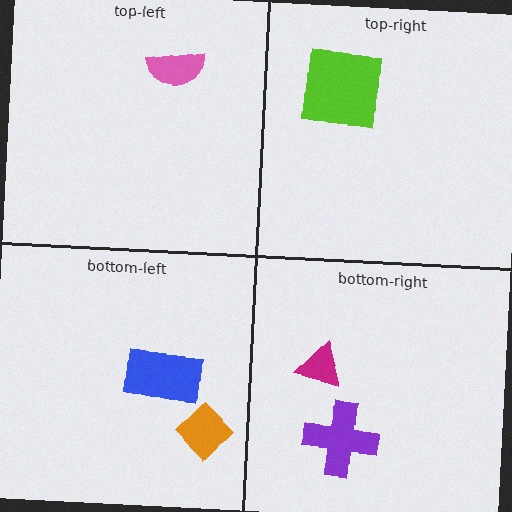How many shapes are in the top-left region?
1.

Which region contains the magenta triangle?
The bottom-right region.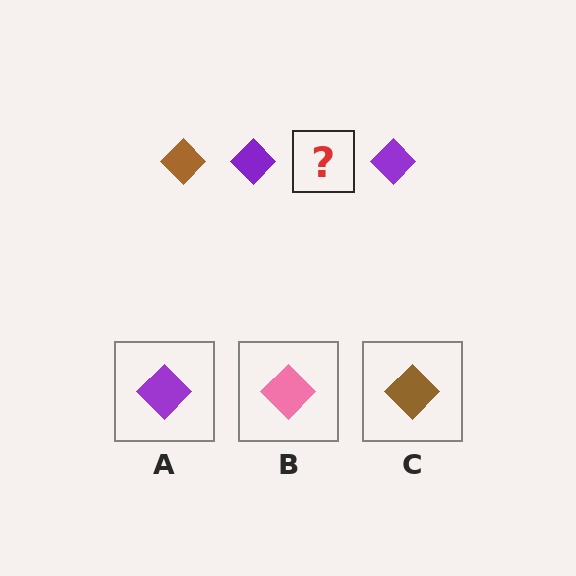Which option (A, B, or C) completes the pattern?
C.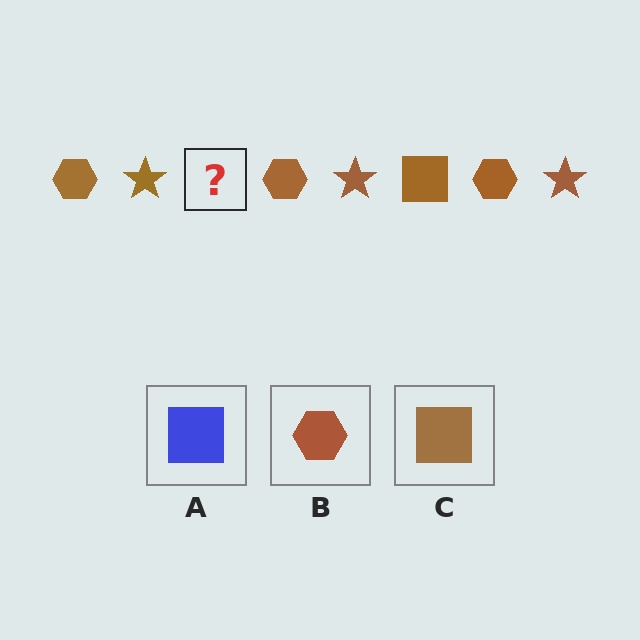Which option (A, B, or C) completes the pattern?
C.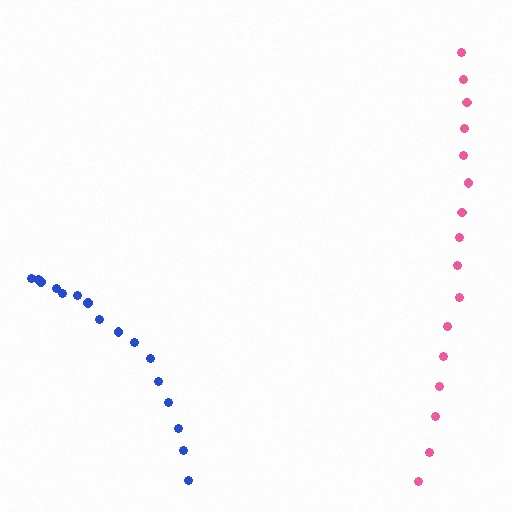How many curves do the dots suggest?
There are 2 distinct paths.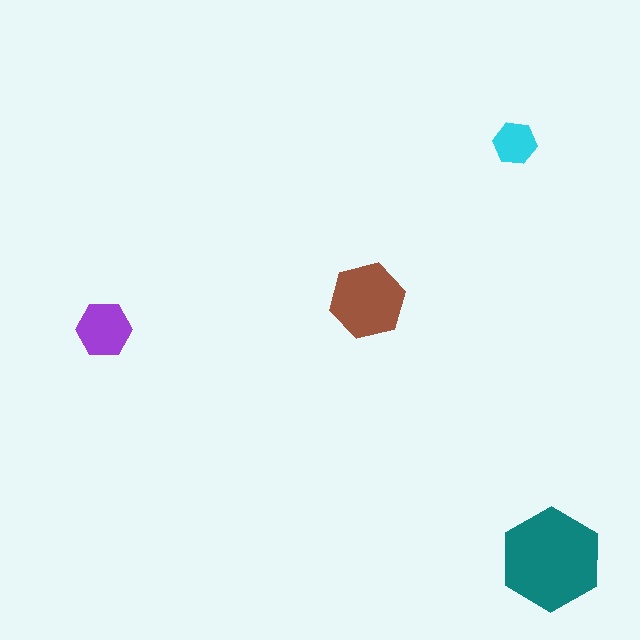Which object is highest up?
The cyan hexagon is topmost.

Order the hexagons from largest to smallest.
the teal one, the brown one, the purple one, the cyan one.